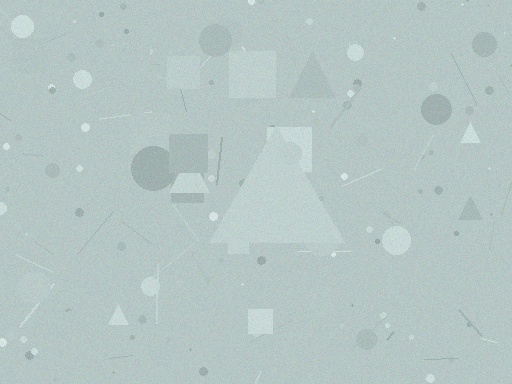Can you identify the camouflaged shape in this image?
The camouflaged shape is a triangle.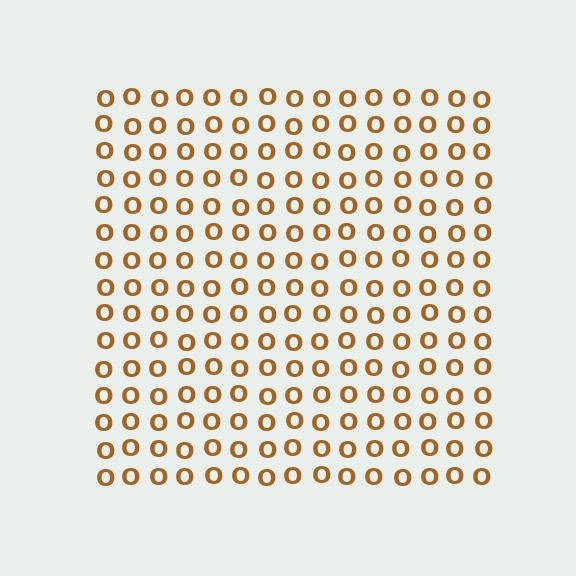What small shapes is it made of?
It is made of small letter O's.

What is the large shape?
The large shape is a square.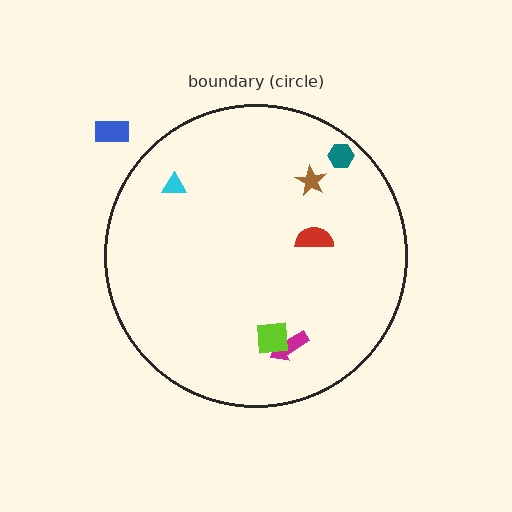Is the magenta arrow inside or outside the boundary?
Inside.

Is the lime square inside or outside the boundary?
Inside.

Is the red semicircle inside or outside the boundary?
Inside.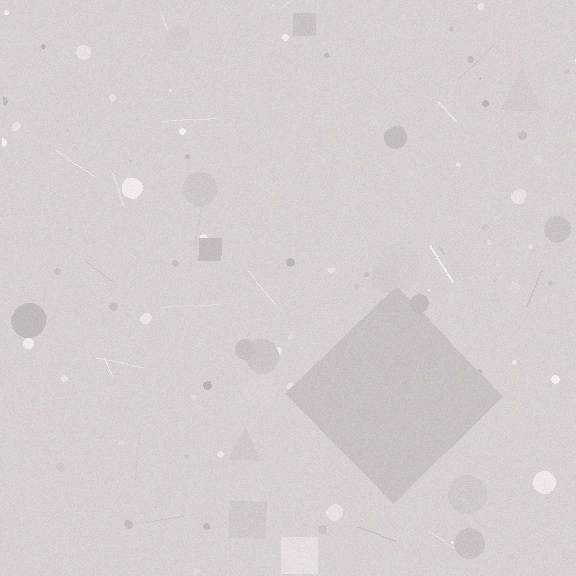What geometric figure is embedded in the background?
A diamond is embedded in the background.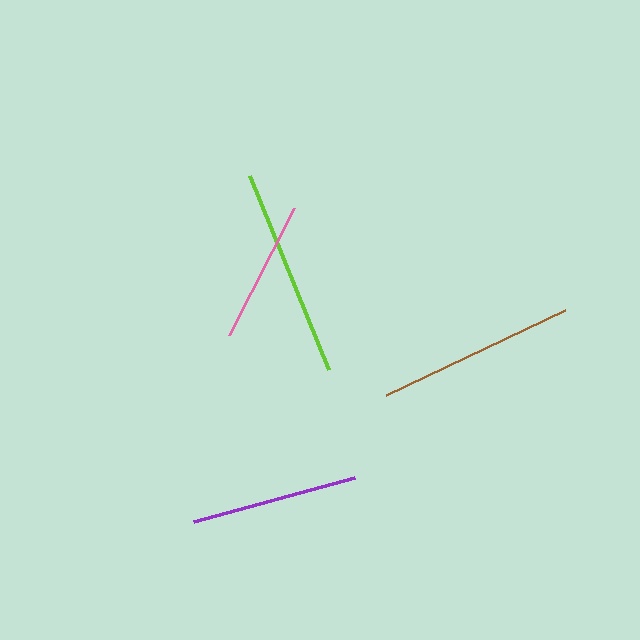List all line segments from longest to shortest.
From longest to shortest: lime, brown, purple, pink.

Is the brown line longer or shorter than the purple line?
The brown line is longer than the purple line.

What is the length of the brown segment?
The brown segment is approximately 198 pixels long.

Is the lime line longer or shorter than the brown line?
The lime line is longer than the brown line.